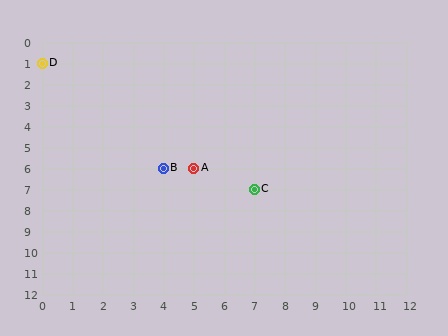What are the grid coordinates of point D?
Point D is at grid coordinates (0, 1).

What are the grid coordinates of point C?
Point C is at grid coordinates (7, 7).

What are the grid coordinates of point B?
Point B is at grid coordinates (4, 6).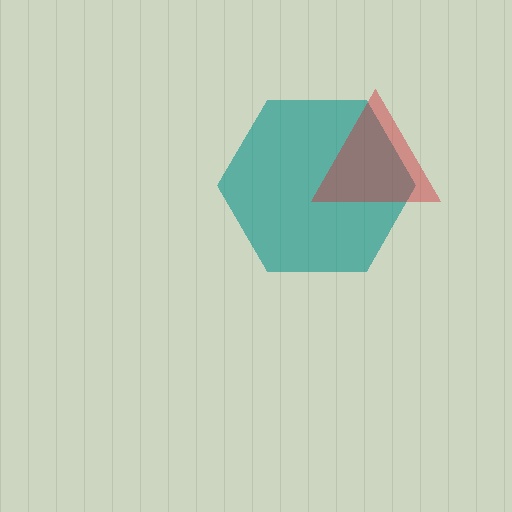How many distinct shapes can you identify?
There are 2 distinct shapes: a teal hexagon, a red triangle.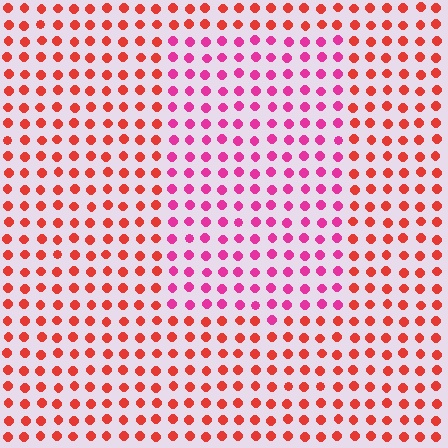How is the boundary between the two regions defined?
The boundary is defined purely by a slight shift in hue (about 39 degrees). Spacing, size, and orientation are identical on both sides.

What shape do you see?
I see a rectangle.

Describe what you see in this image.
The image is filled with small red elements in a uniform arrangement. A rectangle-shaped region is visible where the elements are tinted to a slightly different hue, forming a subtle color boundary.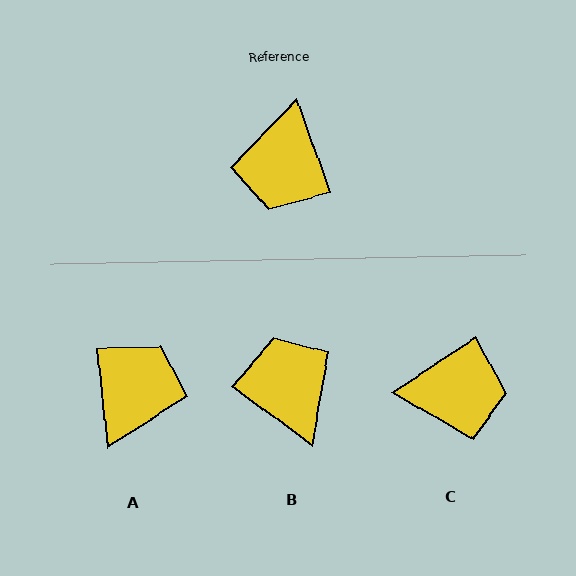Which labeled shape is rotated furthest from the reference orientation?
A, about 166 degrees away.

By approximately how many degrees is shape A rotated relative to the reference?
Approximately 166 degrees counter-clockwise.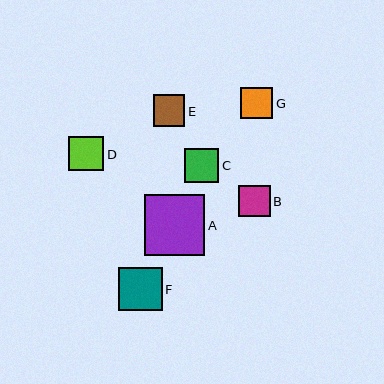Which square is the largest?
Square A is the largest with a size of approximately 60 pixels.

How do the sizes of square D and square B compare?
Square D and square B are approximately the same size.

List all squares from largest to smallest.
From largest to smallest: A, F, D, C, G, B, E.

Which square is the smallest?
Square E is the smallest with a size of approximately 31 pixels.